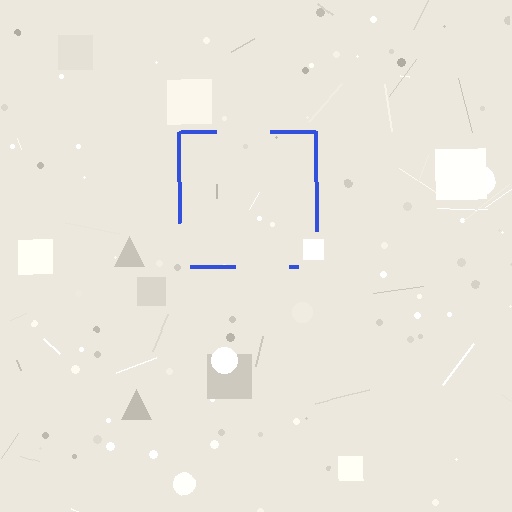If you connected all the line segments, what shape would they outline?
They would outline a square.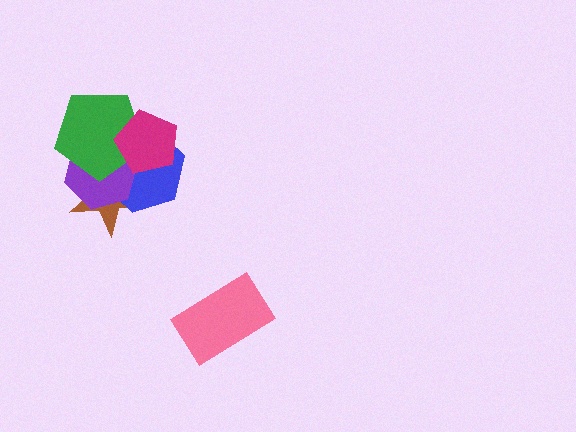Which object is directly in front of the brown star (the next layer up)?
The blue hexagon is directly in front of the brown star.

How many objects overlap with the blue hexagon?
4 objects overlap with the blue hexagon.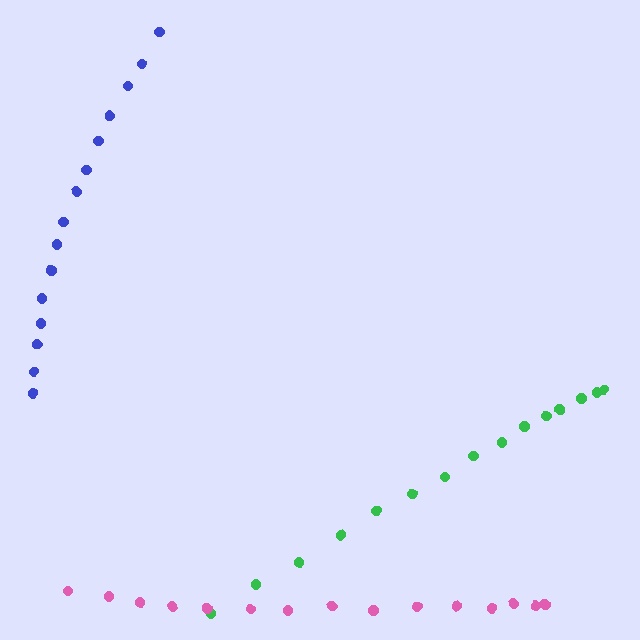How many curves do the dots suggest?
There are 3 distinct paths.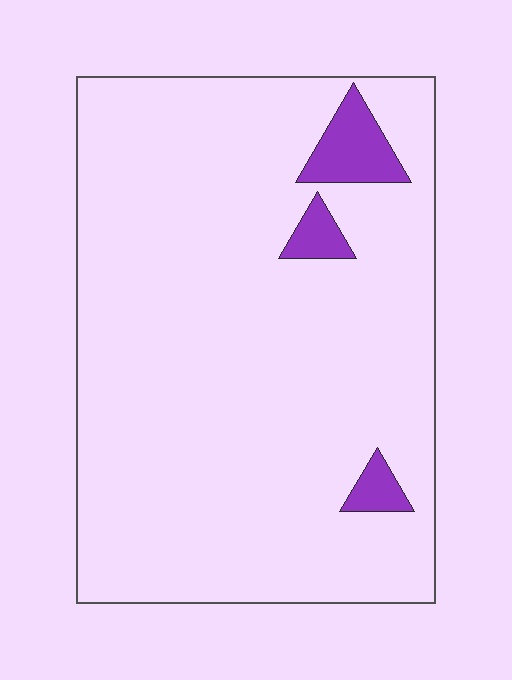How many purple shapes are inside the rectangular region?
3.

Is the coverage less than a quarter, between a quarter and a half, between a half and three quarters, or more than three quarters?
Less than a quarter.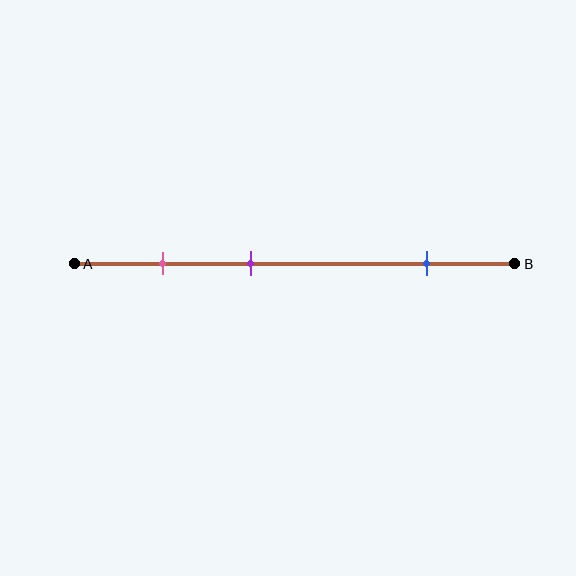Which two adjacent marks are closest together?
The pink and purple marks are the closest adjacent pair.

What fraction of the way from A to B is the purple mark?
The purple mark is approximately 40% (0.4) of the way from A to B.